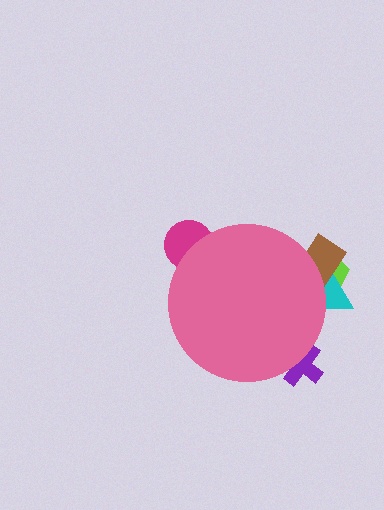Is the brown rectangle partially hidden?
Yes, the brown rectangle is partially hidden behind the pink circle.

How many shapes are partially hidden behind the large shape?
6 shapes are partially hidden.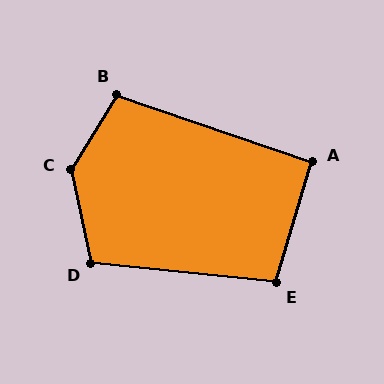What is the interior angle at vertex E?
Approximately 101 degrees (obtuse).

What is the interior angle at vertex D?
Approximately 108 degrees (obtuse).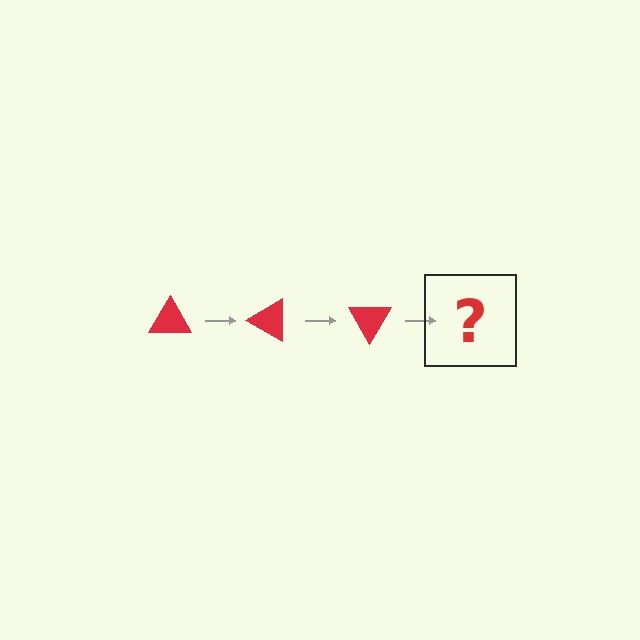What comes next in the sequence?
The next element should be a red triangle rotated 90 degrees.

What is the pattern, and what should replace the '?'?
The pattern is that the triangle rotates 30 degrees each step. The '?' should be a red triangle rotated 90 degrees.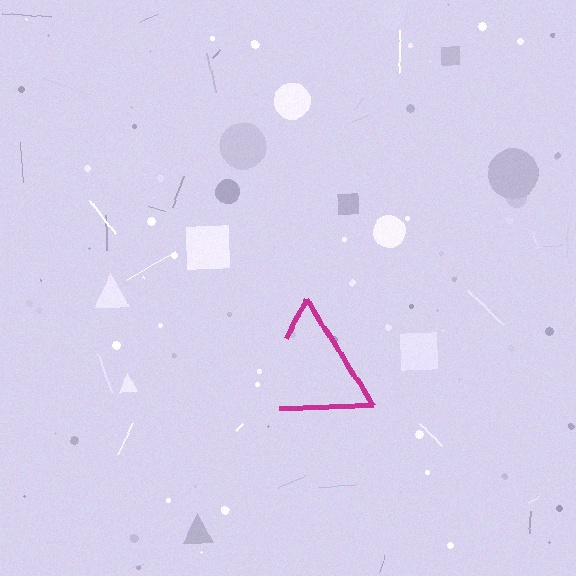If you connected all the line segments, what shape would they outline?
They would outline a triangle.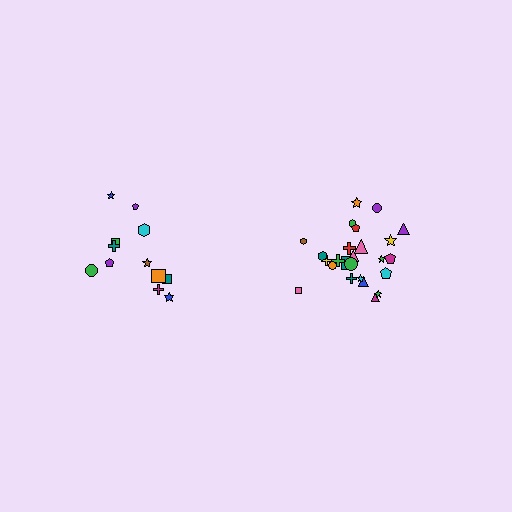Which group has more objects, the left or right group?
The right group.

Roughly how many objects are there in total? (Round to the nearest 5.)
Roughly 35 objects in total.